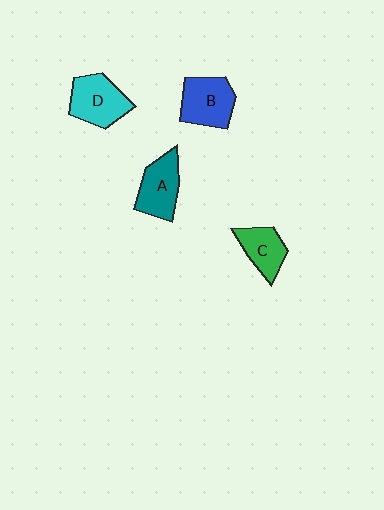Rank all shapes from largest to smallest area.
From largest to smallest: D (cyan), B (blue), A (teal), C (green).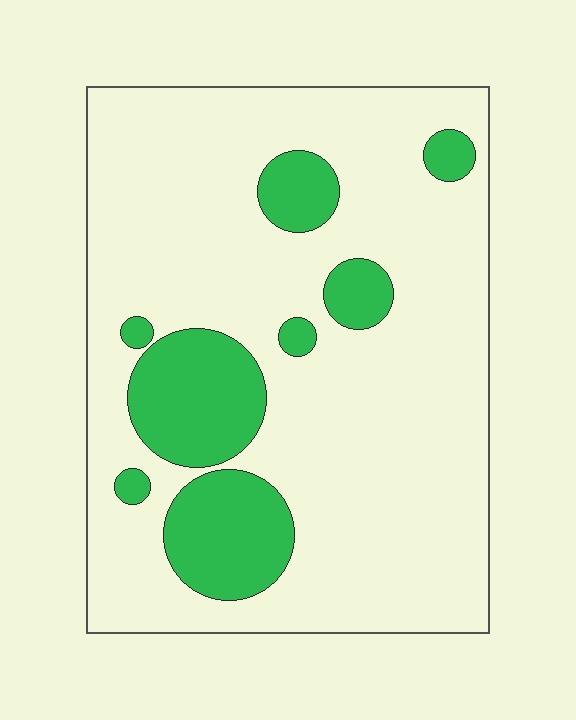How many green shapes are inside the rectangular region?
8.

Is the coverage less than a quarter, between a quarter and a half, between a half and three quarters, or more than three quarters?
Less than a quarter.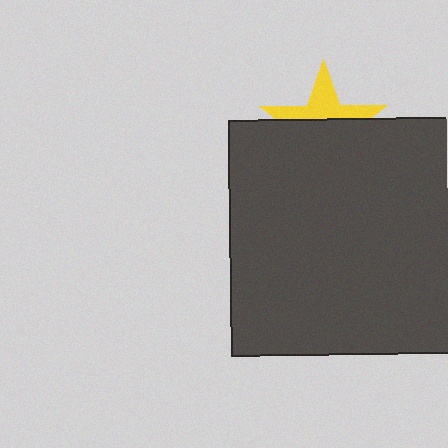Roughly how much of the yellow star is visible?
A small part of it is visible (roughly 40%).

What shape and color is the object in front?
The object in front is a dark gray square.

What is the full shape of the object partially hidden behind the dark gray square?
The partially hidden object is a yellow star.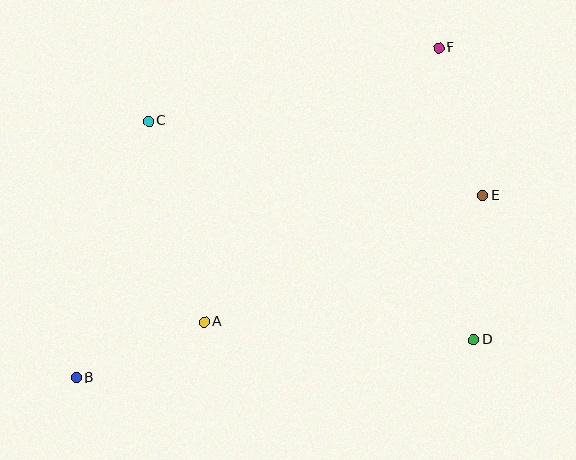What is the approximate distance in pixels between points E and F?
The distance between E and F is approximately 154 pixels.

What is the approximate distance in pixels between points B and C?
The distance between B and C is approximately 267 pixels.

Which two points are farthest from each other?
Points B and F are farthest from each other.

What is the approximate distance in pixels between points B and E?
The distance between B and E is approximately 445 pixels.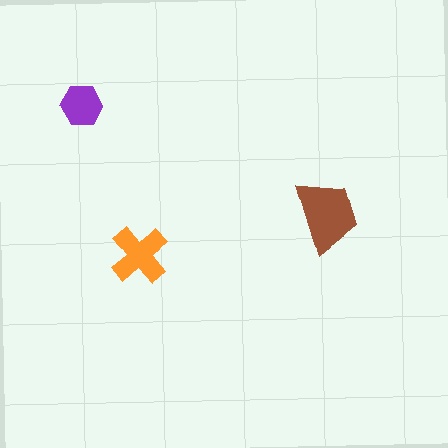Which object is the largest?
The brown trapezoid.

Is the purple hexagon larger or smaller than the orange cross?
Smaller.